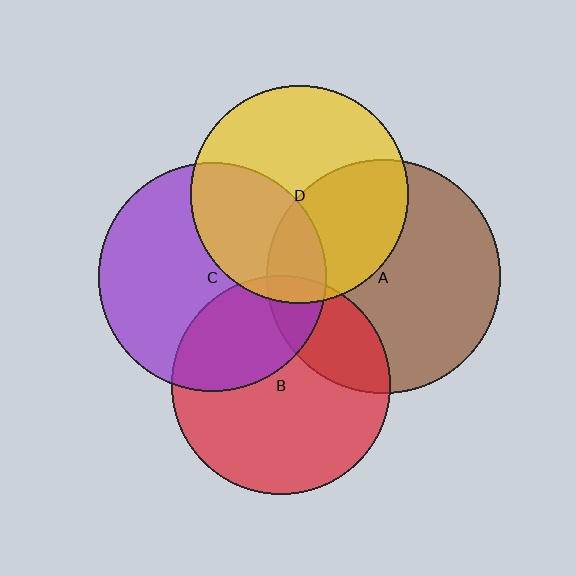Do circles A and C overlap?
Yes.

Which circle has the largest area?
Circle A (brown).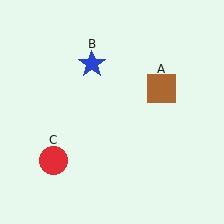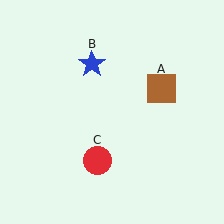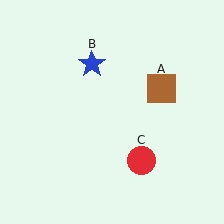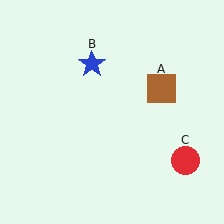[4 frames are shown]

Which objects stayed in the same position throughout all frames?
Brown square (object A) and blue star (object B) remained stationary.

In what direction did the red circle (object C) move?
The red circle (object C) moved right.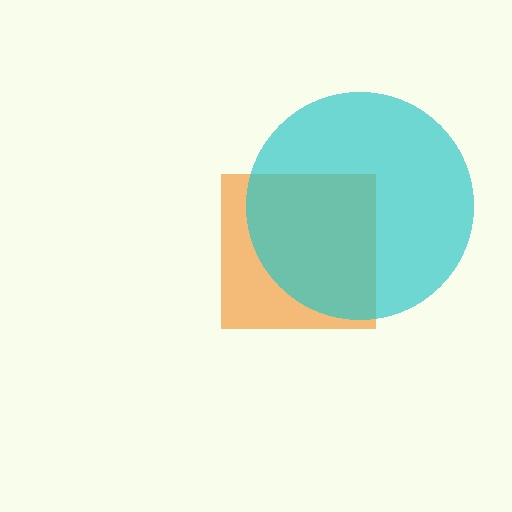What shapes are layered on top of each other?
The layered shapes are: an orange square, a cyan circle.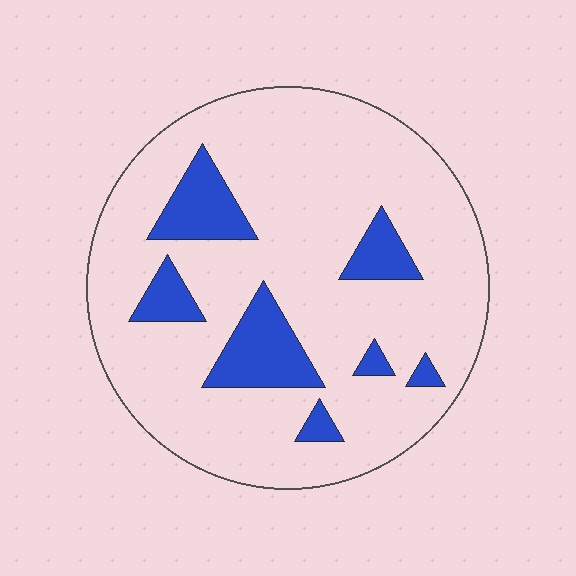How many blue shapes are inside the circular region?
7.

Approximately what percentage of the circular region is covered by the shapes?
Approximately 15%.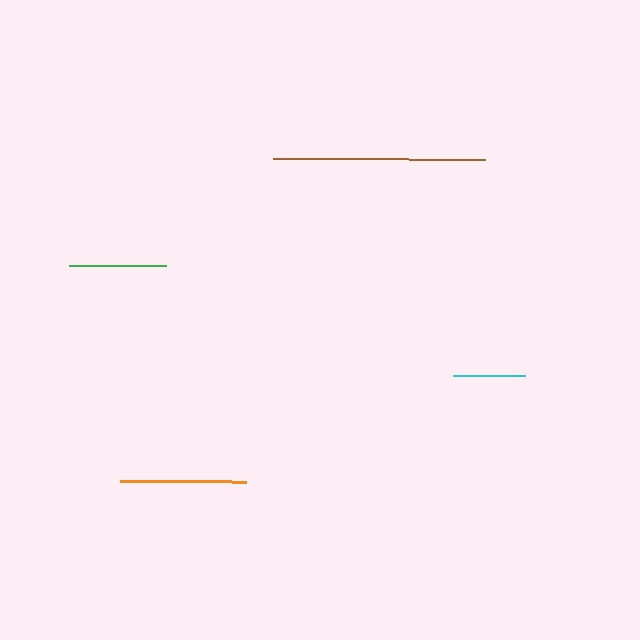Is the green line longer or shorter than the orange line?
The orange line is longer than the green line.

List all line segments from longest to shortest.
From longest to shortest: brown, orange, green, cyan.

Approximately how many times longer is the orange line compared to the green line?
The orange line is approximately 1.3 times the length of the green line.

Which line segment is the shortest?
The cyan line is the shortest at approximately 72 pixels.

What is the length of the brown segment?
The brown segment is approximately 212 pixels long.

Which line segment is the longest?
The brown line is the longest at approximately 212 pixels.